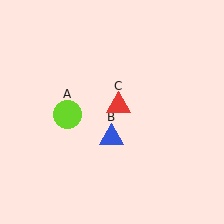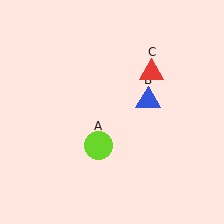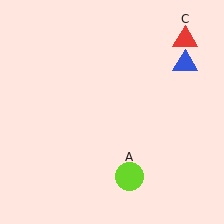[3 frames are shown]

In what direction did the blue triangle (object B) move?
The blue triangle (object B) moved up and to the right.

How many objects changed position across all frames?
3 objects changed position: lime circle (object A), blue triangle (object B), red triangle (object C).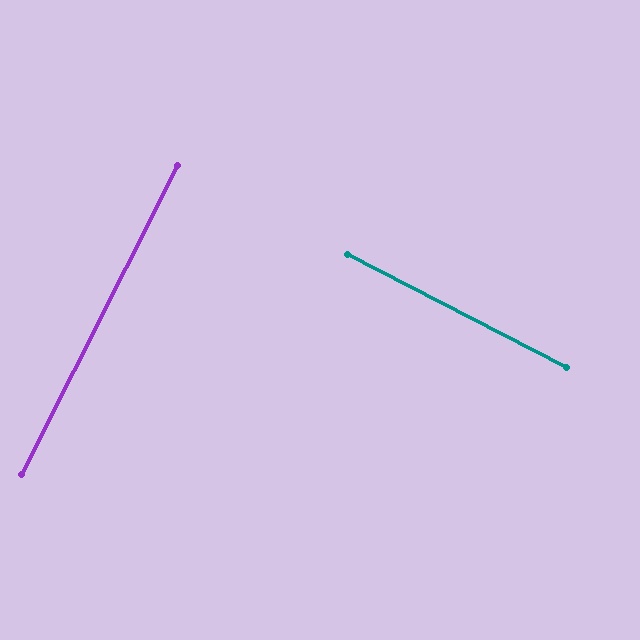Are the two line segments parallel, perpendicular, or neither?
Perpendicular — they meet at approximately 89°.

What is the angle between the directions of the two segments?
Approximately 89 degrees.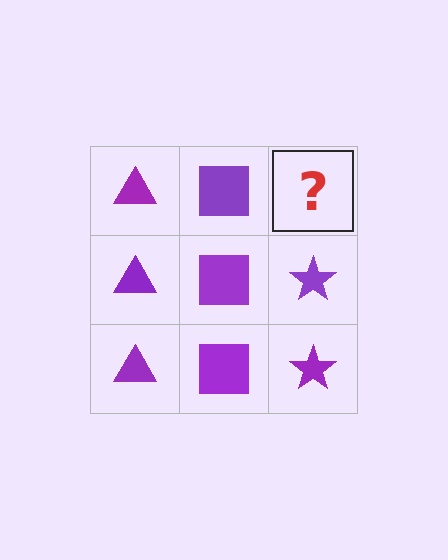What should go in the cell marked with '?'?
The missing cell should contain a purple star.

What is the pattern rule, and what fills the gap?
The rule is that each column has a consistent shape. The gap should be filled with a purple star.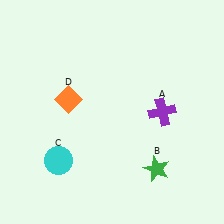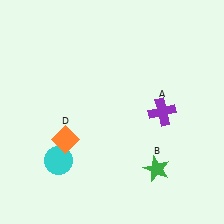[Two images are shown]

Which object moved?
The orange diamond (D) moved down.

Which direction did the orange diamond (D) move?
The orange diamond (D) moved down.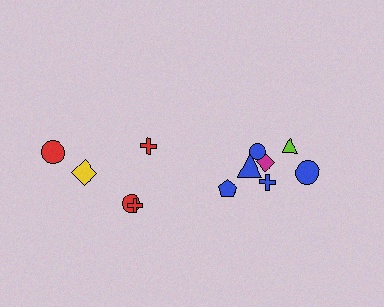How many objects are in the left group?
There are 5 objects.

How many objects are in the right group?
There are 7 objects.